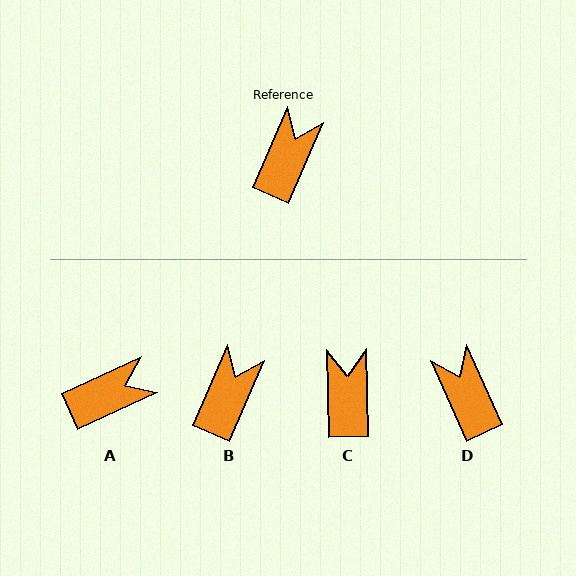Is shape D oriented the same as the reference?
No, it is off by about 48 degrees.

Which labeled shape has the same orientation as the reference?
B.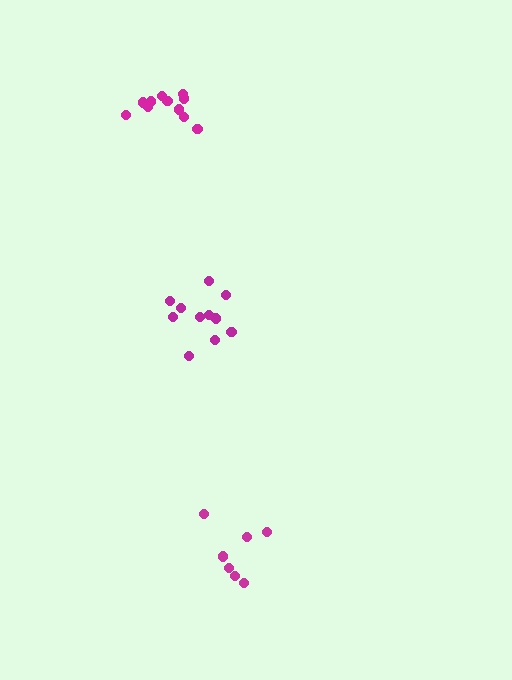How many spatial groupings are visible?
There are 3 spatial groupings.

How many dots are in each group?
Group 1: 11 dots, Group 2: 7 dots, Group 3: 11 dots (29 total).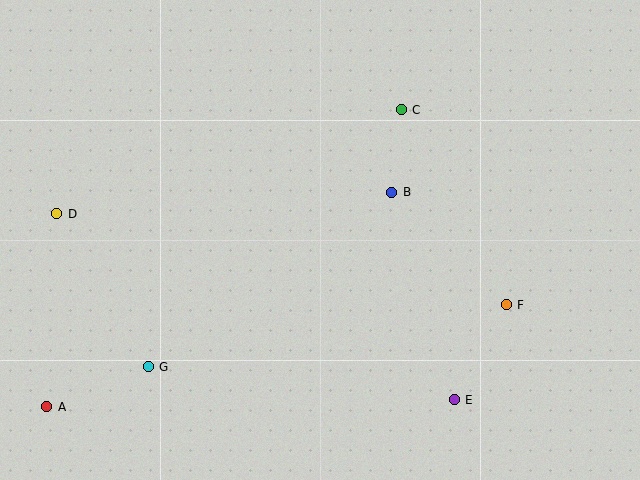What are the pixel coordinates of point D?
Point D is at (57, 214).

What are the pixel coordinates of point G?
Point G is at (148, 367).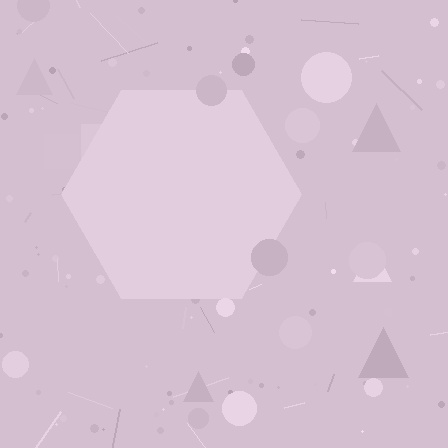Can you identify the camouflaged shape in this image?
The camouflaged shape is a hexagon.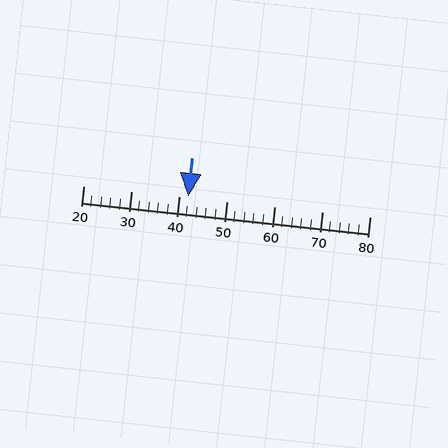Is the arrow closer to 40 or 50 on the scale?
The arrow is closer to 40.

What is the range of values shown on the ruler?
The ruler shows values from 20 to 80.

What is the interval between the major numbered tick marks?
The major tick marks are spaced 10 units apart.